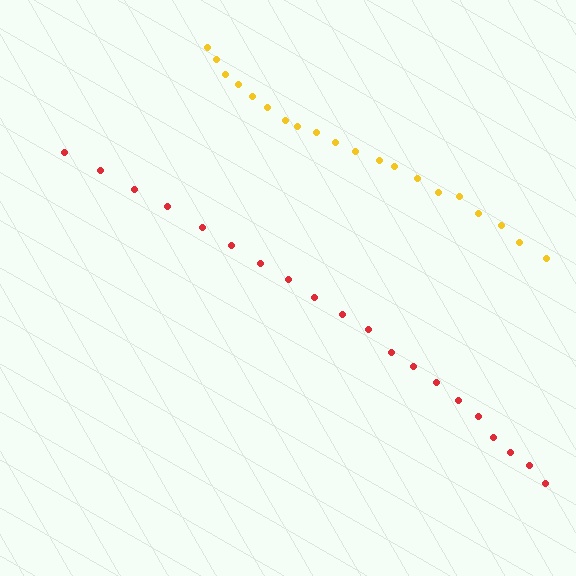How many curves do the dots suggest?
There are 2 distinct paths.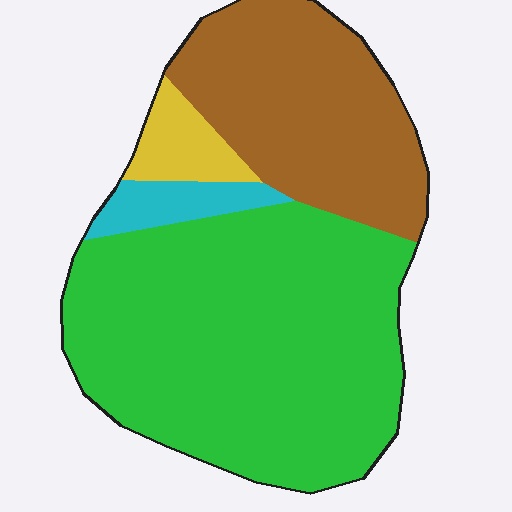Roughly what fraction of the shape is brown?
Brown covers 30% of the shape.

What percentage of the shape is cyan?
Cyan takes up less than a sixth of the shape.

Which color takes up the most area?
Green, at roughly 60%.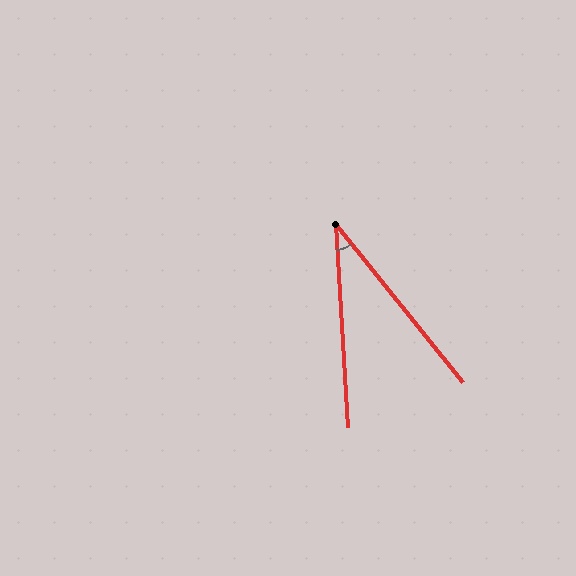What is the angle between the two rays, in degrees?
Approximately 35 degrees.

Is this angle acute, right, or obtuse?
It is acute.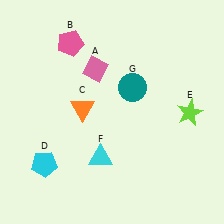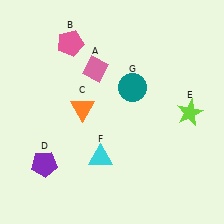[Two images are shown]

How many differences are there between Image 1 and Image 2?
There is 1 difference between the two images.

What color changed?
The pentagon (D) changed from cyan in Image 1 to purple in Image 2.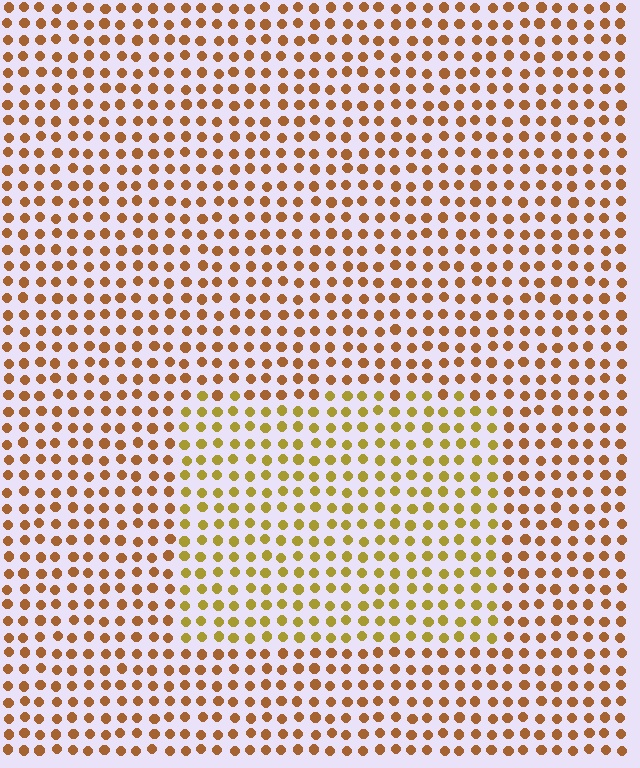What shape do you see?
I see a rectangle.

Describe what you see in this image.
The image is filled with small brown elements in a uniform arrangement. A rectangle-shaped region is visible where the elements are tinted to a slightly different hue, forming a subtle color boundary.